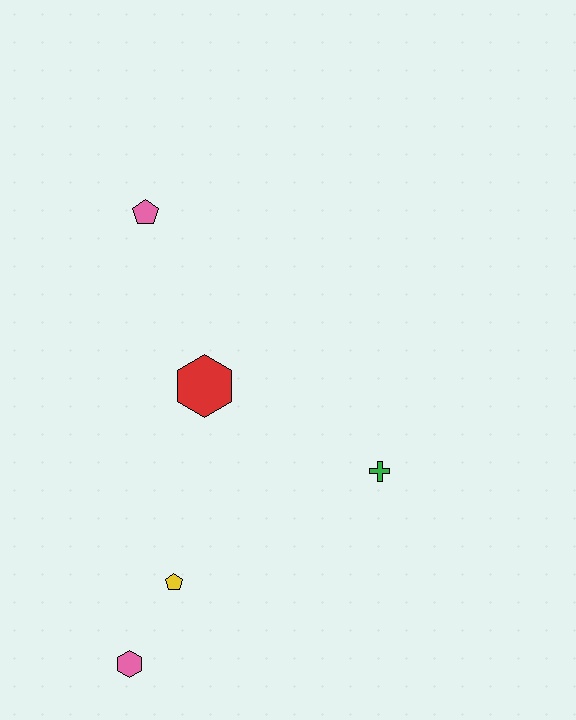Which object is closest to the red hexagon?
The pink pentagon is closest to the red hexagon.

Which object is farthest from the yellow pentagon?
The pink pentagon is farthest from the yellow pentagon.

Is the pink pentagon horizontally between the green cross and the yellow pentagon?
No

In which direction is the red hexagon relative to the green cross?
The red hexagon is to the left of the green cross.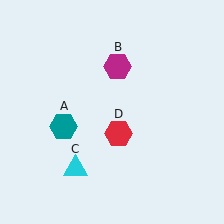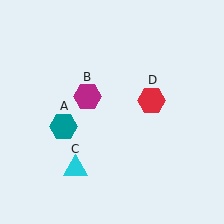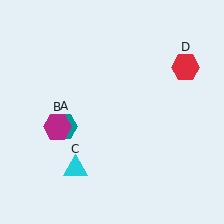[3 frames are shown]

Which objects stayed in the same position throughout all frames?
Teal hexagon (object A) and cyan triangle (object C) remained stationary.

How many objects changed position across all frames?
2 objects changed position: magenta hexagon (object B), red hexagon (object D).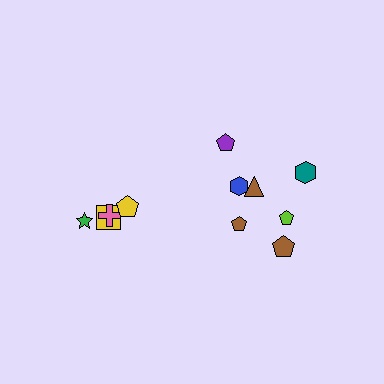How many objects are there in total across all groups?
There are 11 objects.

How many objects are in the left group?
There are 4 objects.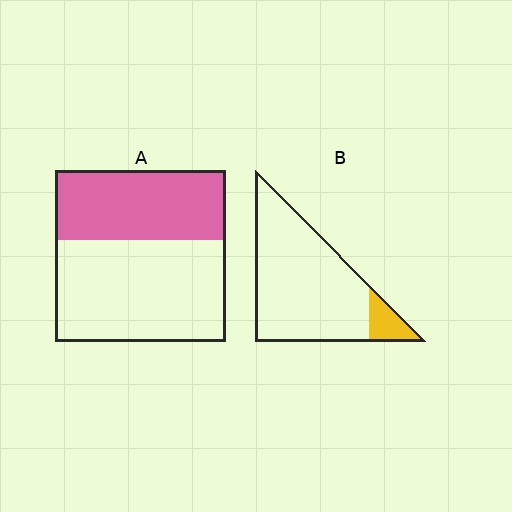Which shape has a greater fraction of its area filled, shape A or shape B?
Shape A.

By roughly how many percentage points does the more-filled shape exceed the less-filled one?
By roughly 30 percentage points (A over B).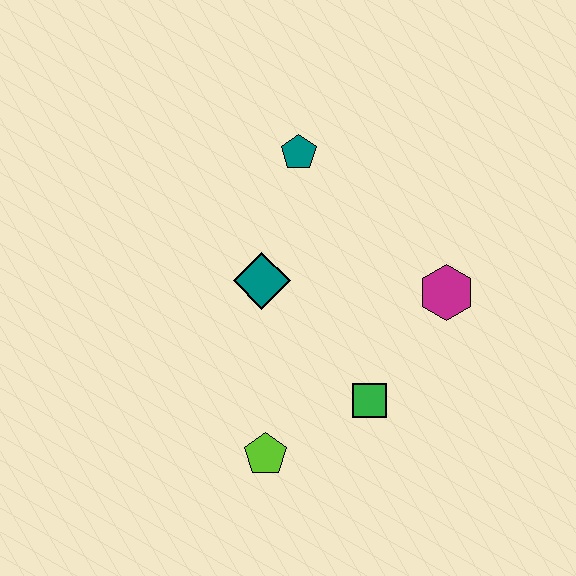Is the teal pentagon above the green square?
Yes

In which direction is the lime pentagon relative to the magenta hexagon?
The lime pentagon is to the left of the magenta hexagon.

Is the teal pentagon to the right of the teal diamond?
Yes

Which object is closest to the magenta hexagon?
The green square is closest to the magenta hexagon.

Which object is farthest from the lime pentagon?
The teal pentagon is farthest from the lime pentagon.